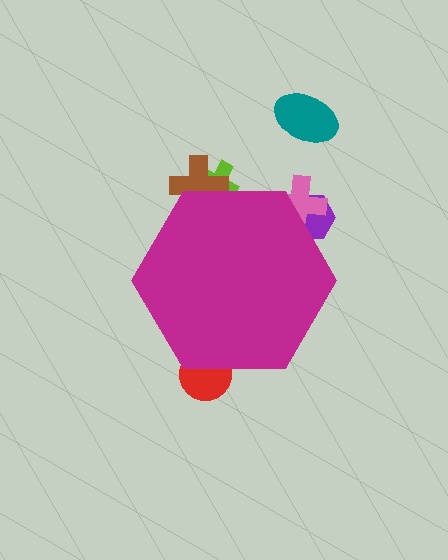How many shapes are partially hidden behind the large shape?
5 shapes are partially hidden.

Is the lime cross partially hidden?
Yes, the lime cross is partially hidden behind the magenta hexagon.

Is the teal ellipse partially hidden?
No, the teal ellipse is fully visible.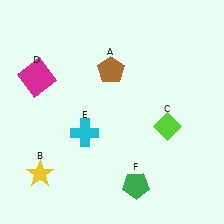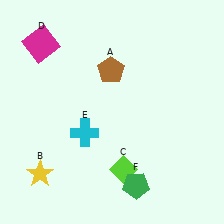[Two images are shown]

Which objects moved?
The objects that moved are: the lime diamond (C), the magenta square (D).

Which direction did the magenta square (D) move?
The magenta square (D) moved up.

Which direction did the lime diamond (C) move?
The lime diamond (C) moved left.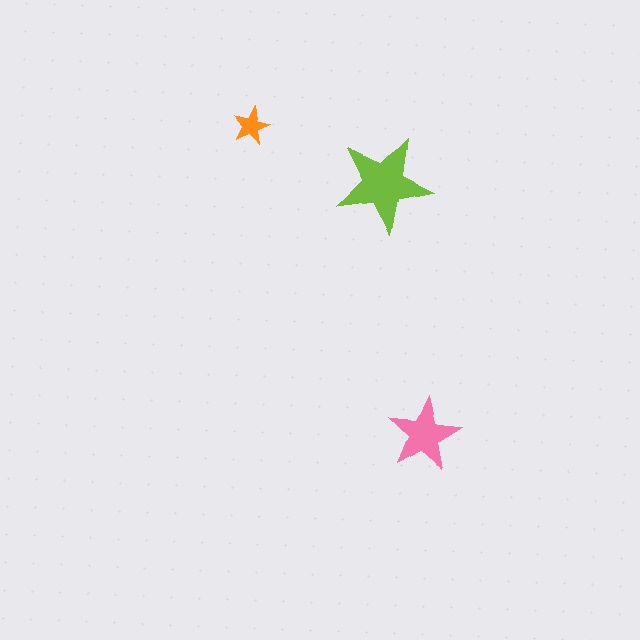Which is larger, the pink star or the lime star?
The lime one.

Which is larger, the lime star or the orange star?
The lime one.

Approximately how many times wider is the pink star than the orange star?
About 2 times wider.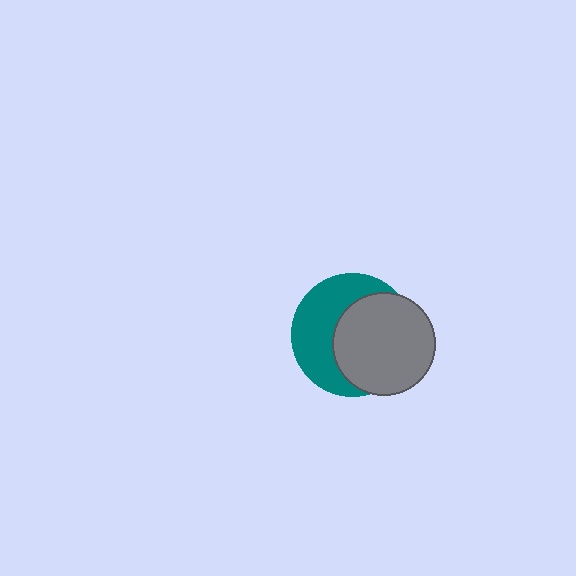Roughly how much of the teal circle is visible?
About half of it is visible (roughly 47%).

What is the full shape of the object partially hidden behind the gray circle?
The partially hidden object is a teal circle.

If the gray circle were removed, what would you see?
You would see the complete teal circle.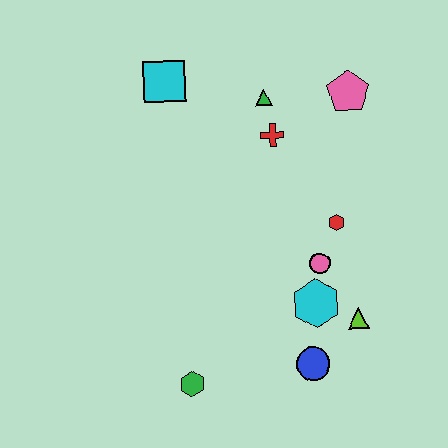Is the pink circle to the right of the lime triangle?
No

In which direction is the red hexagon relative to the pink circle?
The red hexagon is above the pink circle.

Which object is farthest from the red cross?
The green hexagon is farthest from the red cross.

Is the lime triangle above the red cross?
No